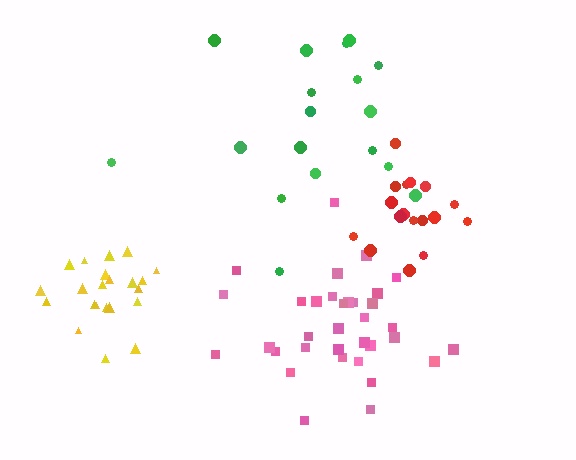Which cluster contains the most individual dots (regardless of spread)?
Pink (34).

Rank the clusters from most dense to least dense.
red, pink, yellow, green.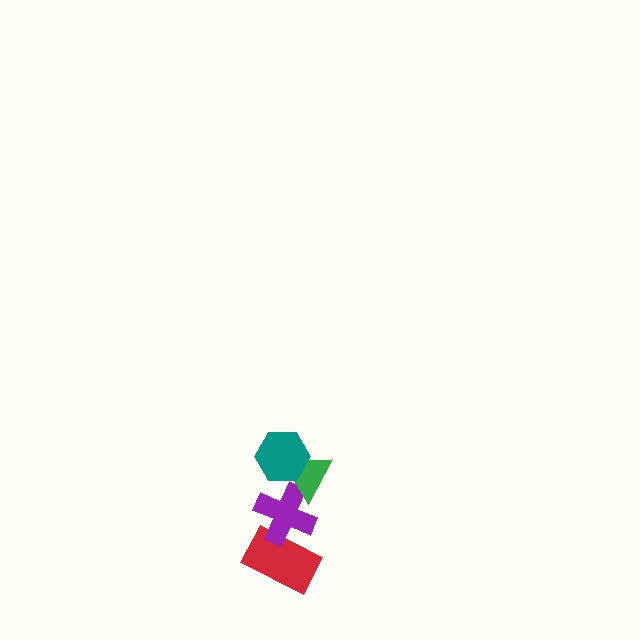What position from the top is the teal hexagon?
The teal hexagon is 1st from the top.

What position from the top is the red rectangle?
The red rectangle is 4th from the top.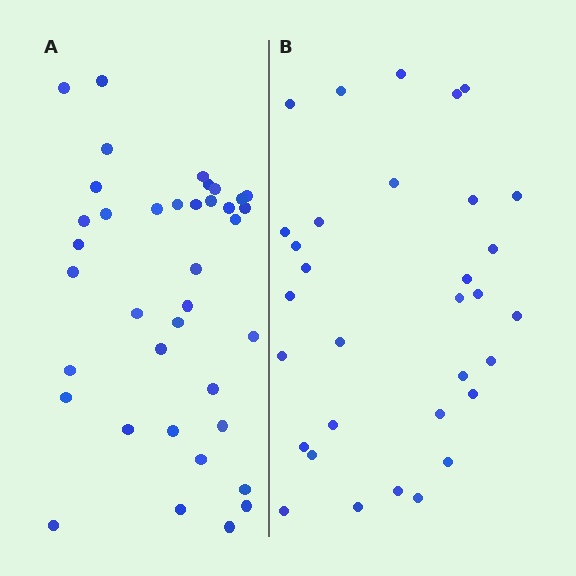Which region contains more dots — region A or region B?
Region A (the left region) has more dots.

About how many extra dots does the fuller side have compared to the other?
Region A has about 6 more dots than region B.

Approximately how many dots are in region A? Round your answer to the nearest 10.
About 40 dots. (The exact count is 38, which rounds to 40.)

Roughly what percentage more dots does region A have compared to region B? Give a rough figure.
About 20% more.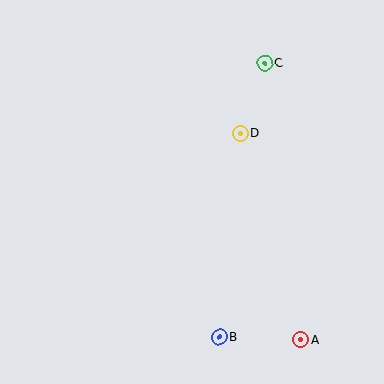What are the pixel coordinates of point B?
Point B is at (219, 337).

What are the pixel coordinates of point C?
Point C is at (265, 63).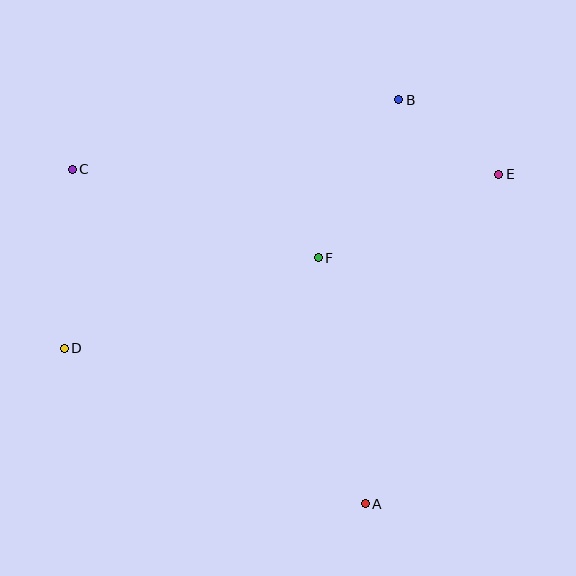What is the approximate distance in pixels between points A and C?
The distance between A and C is approximately 445 pixels.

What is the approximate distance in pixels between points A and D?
The distance between A and D is approximately 339 pixels.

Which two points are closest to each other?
Points B and E are closest to each other.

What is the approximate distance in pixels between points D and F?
The distance between D and F is approximately 270 pixels.